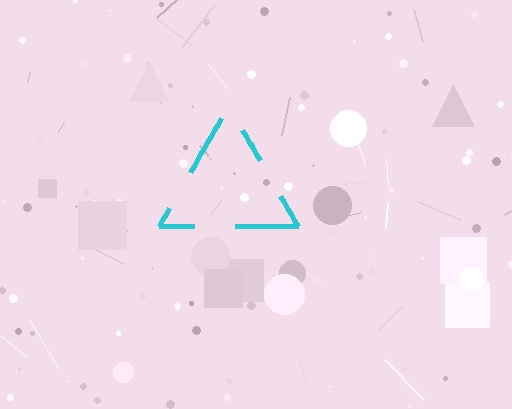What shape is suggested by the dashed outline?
The dashed outline suggests a triangle.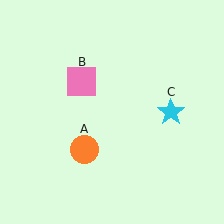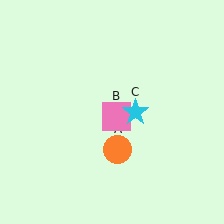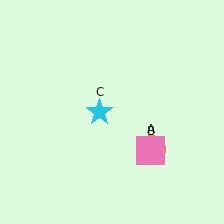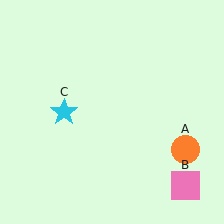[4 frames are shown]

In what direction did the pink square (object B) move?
The pink square (object B) moved down and to the right.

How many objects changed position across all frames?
3 objects changed position: orange circle (object A), pink square (object B), cyan star (object C).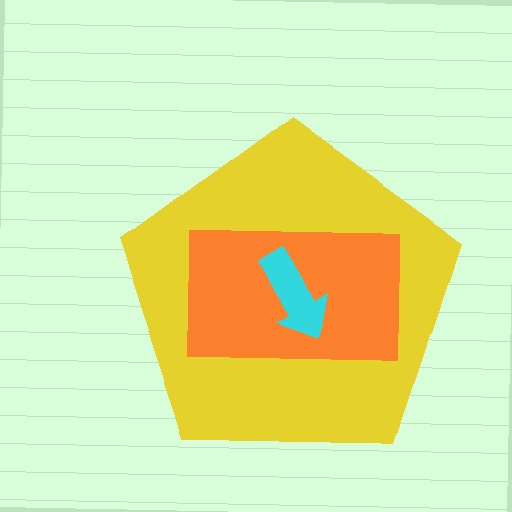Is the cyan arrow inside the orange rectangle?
Yes.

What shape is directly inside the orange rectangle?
The cyan arrow.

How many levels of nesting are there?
3.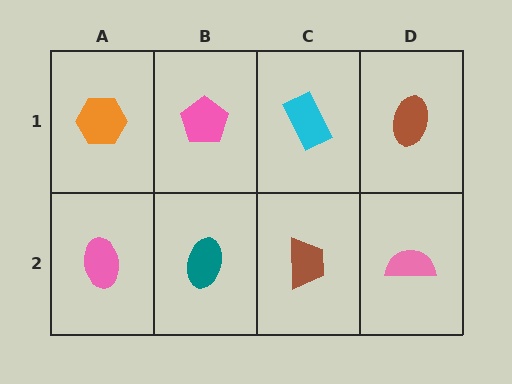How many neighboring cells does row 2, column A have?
2.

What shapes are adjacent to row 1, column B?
A teal ellipse (row 2, column B), an orange hexagon (row 1, column A), a cyan rectangle (row 1, column C).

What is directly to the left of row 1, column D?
A cyan rectangle.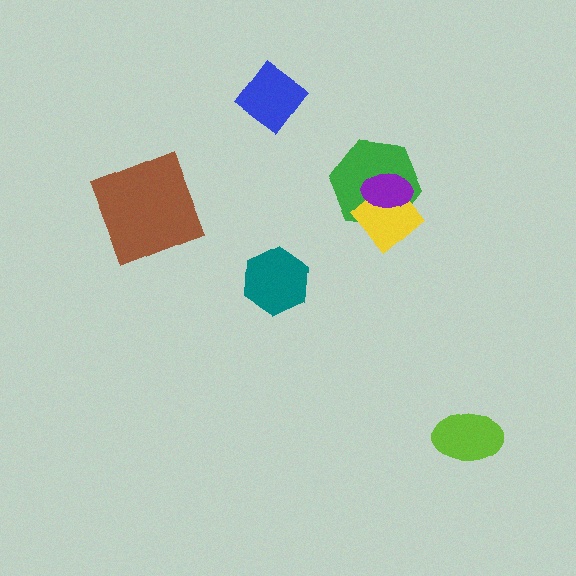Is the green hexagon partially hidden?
Yes, it is partially covered by another shape.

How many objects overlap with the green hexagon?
2 objects overlap with the green hexagon.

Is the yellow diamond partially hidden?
Yes, it is partially covered by another shape.